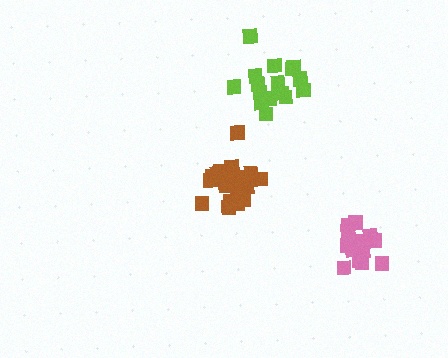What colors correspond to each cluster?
The clusters are colored: brown, lime, pink.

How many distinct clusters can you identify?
There are 3 distinct clusters.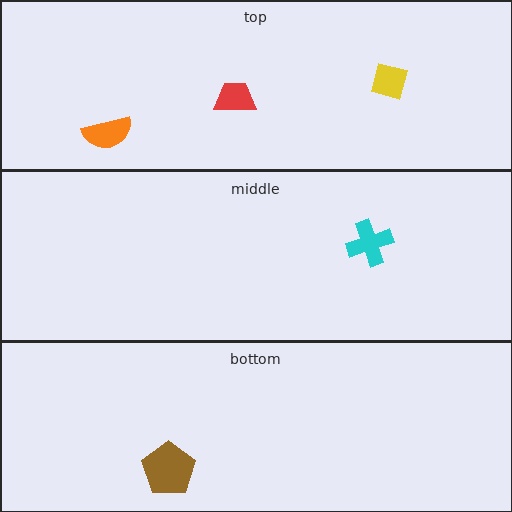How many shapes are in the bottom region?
1.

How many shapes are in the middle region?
1.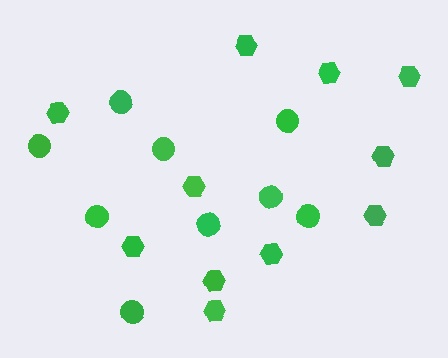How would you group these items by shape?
There are 2 groups: one group of hexagons (11) and one group of circles (9).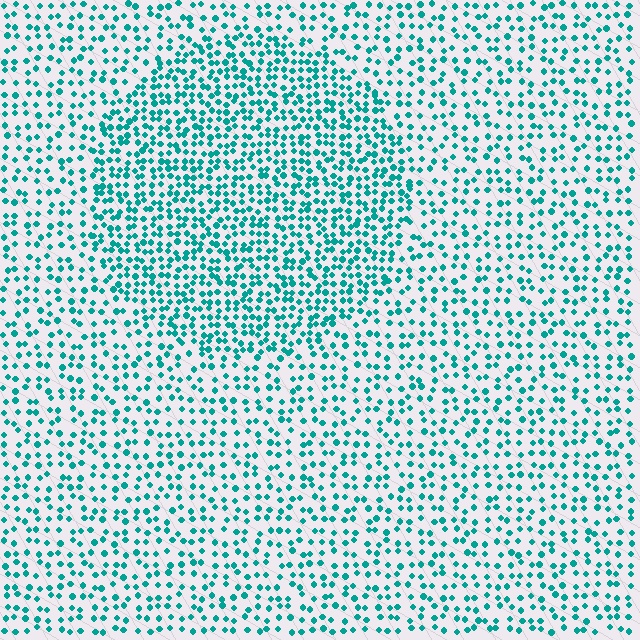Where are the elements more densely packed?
The elements are more densely packed inside the circle boundary.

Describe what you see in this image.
The image contains small teal elements arranged at two different densities. A circle-shaped region is visible where the elements are more densely packed than the surrounding area.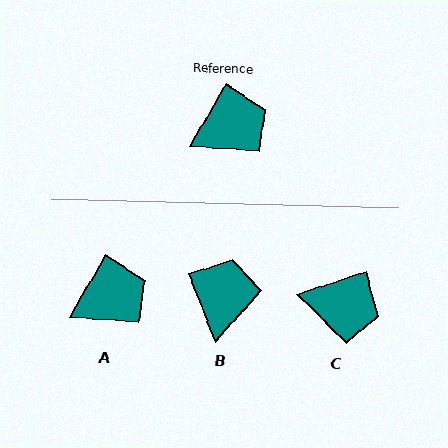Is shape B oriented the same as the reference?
No, it is off by about 51 degrees.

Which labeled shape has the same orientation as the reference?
A.